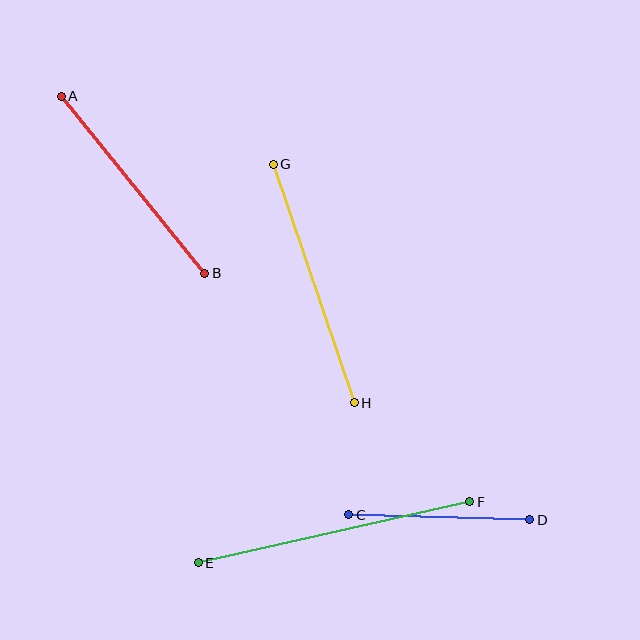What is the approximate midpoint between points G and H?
The midpoint is at approximately (314, 283) pixels.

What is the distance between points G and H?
The distance is approximately 252 pixels.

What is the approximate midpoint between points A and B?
The midpoint is at approximately (133, 185) pixels.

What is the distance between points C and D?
The distance is approximately 181 pixels.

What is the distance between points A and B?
The distance is approximately 228 pixels.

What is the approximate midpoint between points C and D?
The midpoint is at approximately (439, 517) pixels.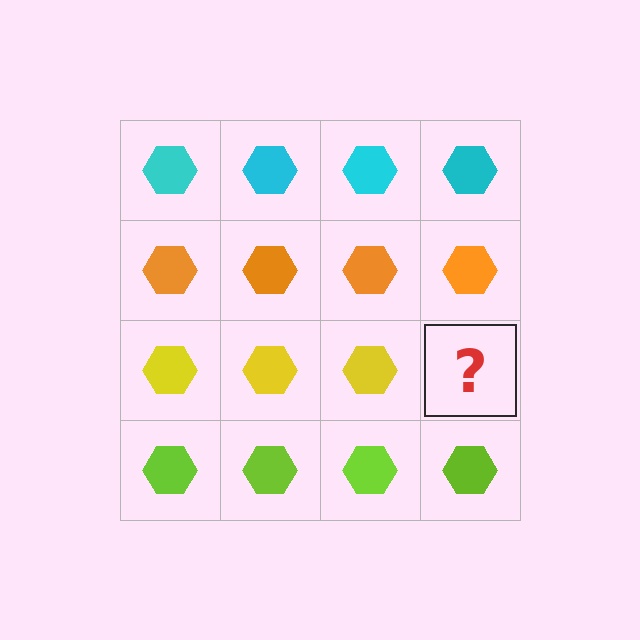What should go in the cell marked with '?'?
The missing cell should contain a yellow hexagon.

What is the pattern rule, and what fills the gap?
The rule is that each row has a consistent color. The gap should be filled with a yellow hexagon.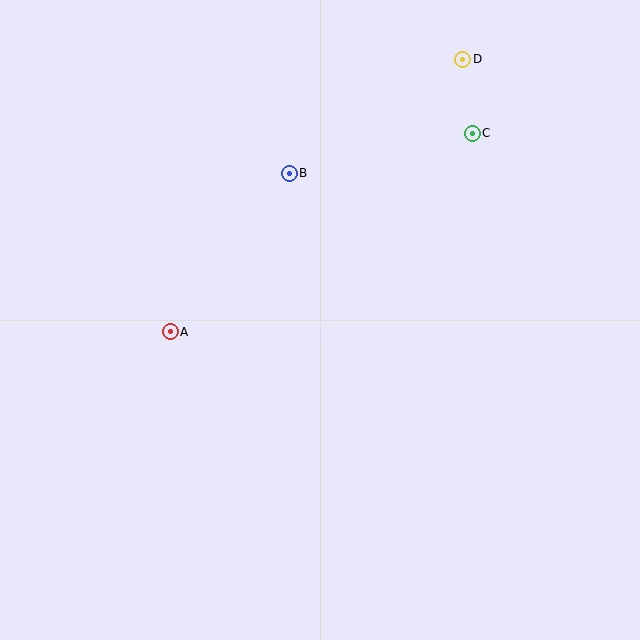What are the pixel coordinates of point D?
Point D is at (463, 59).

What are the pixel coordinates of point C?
Point C is at (472, 133).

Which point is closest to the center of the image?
Point B at (289, 173) is closest to the center.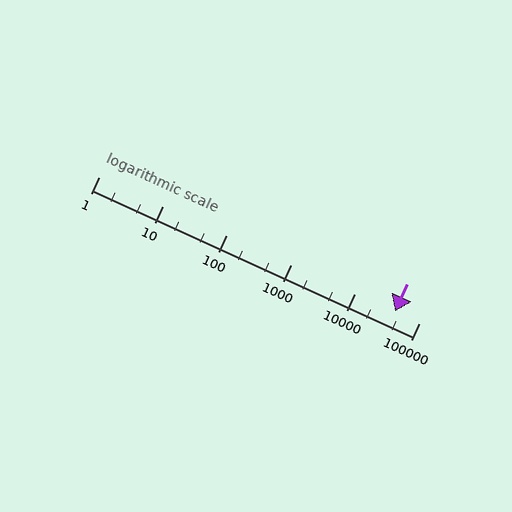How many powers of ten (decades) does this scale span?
The scale spans 5 decades, from 1 to 100000.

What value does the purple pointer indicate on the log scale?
The pointer indicates approximately 42000.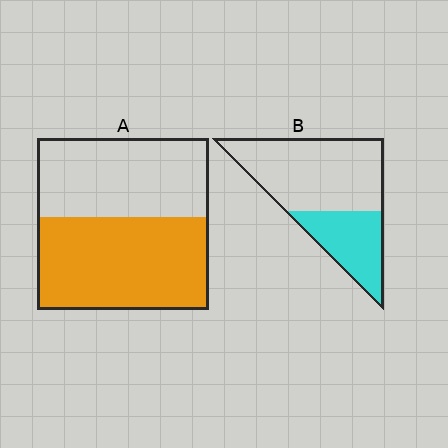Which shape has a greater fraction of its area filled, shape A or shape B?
Shape A.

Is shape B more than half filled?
No.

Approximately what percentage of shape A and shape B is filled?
A is approximately 55% and B is approximately 35%.